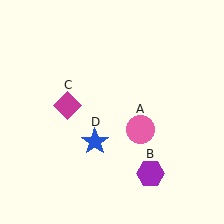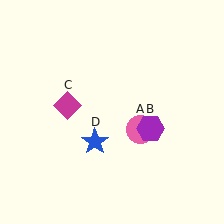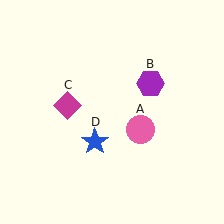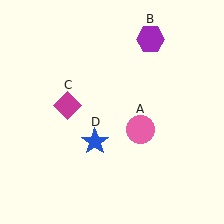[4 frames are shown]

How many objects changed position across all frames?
1 object changed position: purple hexagon (object B).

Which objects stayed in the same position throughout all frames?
Pink circle (object A) and magenta diamond (object C) and blue star (object D) remained stationary.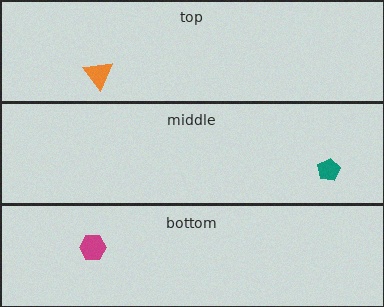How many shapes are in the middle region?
1.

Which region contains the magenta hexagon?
The bottom region.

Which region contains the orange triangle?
The top region.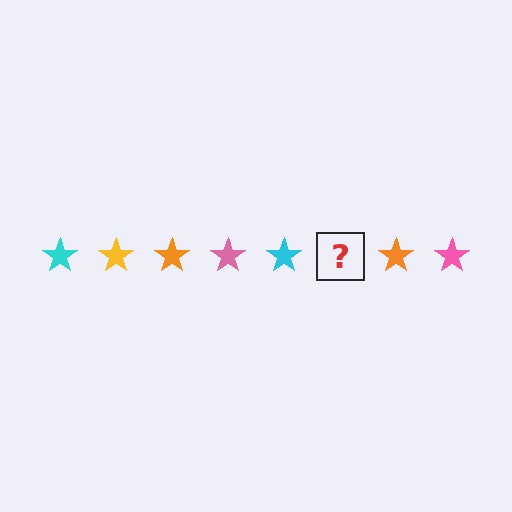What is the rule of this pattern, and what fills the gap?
The rule is that the pattern cycles through cyan, yellow, orange, pink stars. The gap should be filled with a yellow star.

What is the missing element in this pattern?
The missing element is a yellow star.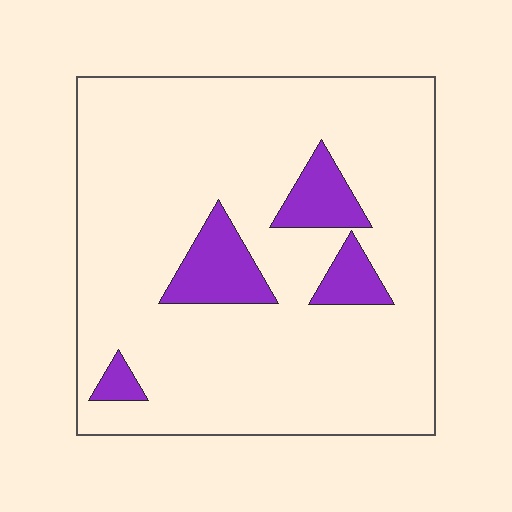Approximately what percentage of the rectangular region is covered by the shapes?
Approximately 10%.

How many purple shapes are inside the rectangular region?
4.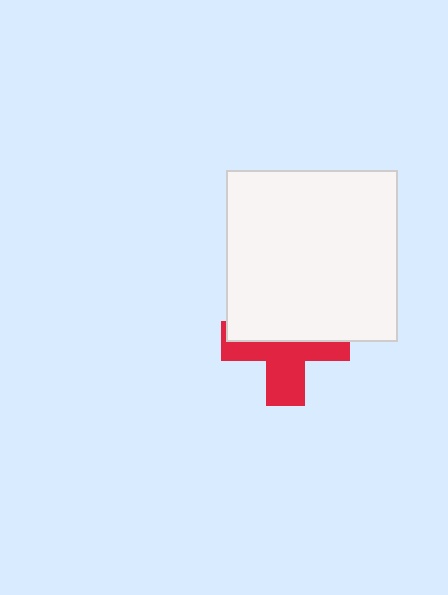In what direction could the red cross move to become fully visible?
The red cross could move down. That would shift it out from behind the white square entirely.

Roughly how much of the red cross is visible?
About half of it is visible (roughly 50%).